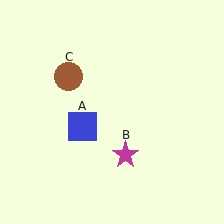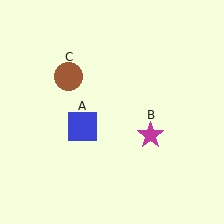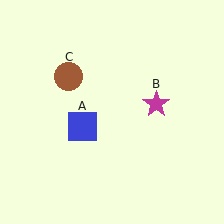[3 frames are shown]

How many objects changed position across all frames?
1 object changed position: magenta star (object B).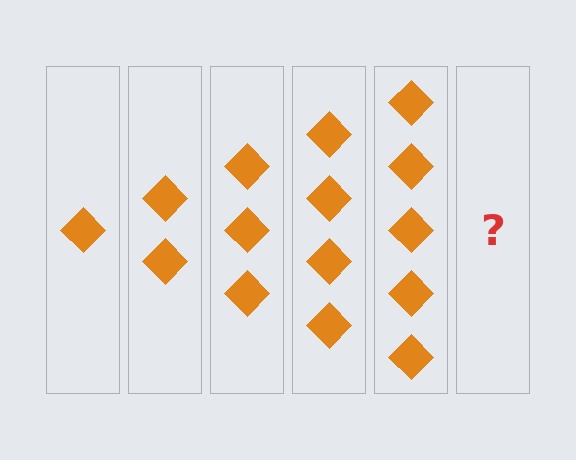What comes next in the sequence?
The next element should be 6 diamonds.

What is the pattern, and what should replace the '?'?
The pattern is that each step adds one more diamond. The '?' should be 6 diamonds.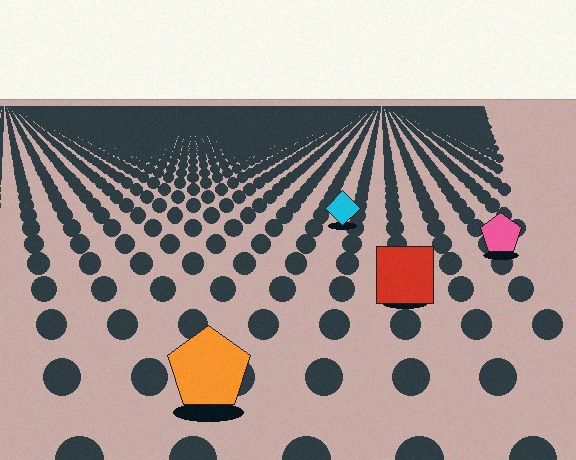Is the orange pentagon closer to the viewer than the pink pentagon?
Yes. The orange pentagon is closer — you can tell from the texture gradient: the ground texture is coarser near it.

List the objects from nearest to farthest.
From nearest to farthest: the orange pentagon, the red square, the pink pentagon, the cyan diamond.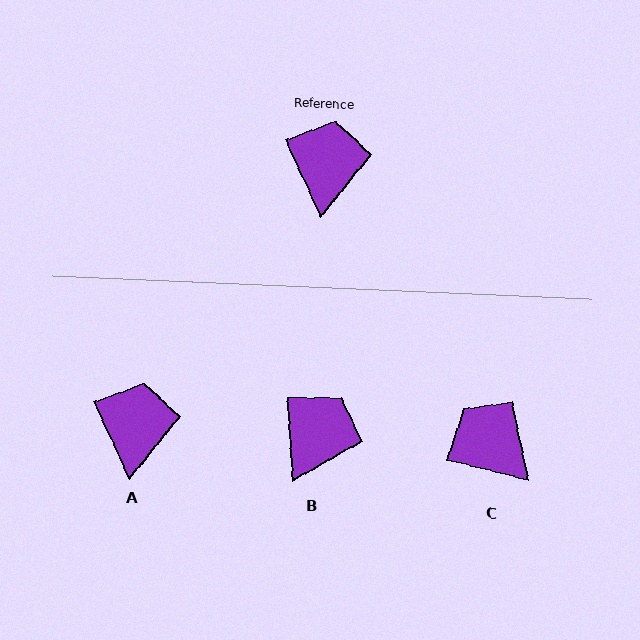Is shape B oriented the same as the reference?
No, it is off by about 21 degrees.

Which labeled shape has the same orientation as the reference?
A.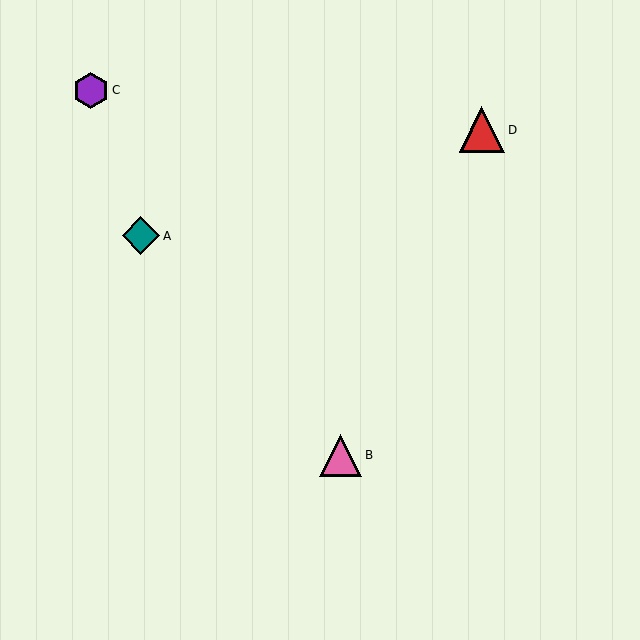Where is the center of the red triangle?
The center of the red triangle is at (482, 130).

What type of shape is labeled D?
Shape D is a red triangle.